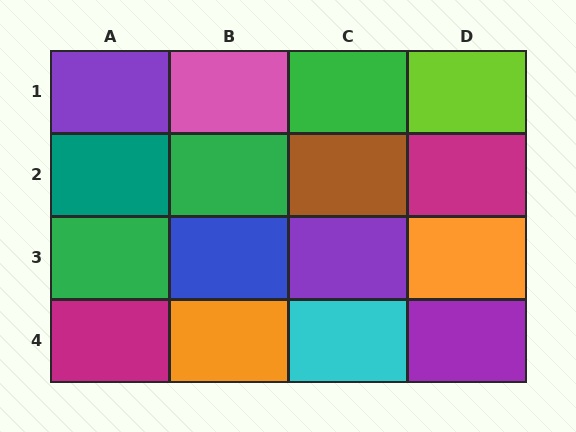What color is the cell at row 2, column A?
Teal.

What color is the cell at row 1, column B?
Pink.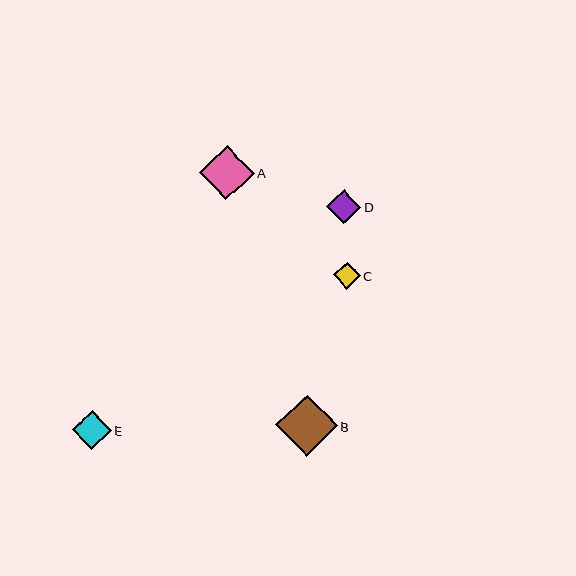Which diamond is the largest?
Diamond B is the largest with a size of approximately 61 pixels.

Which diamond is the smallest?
Diamond C is the smallest with a size of approximately 27 pixels.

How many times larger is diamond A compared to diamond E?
Diamond A is approximately 1.4 times the size of diamond E.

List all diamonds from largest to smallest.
From largest to smallest: B, A, E, D, C.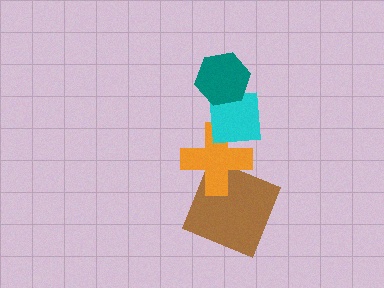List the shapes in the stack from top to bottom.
From top to bottom: the teal hexagon, the cyan square, the orange cross, the brown square.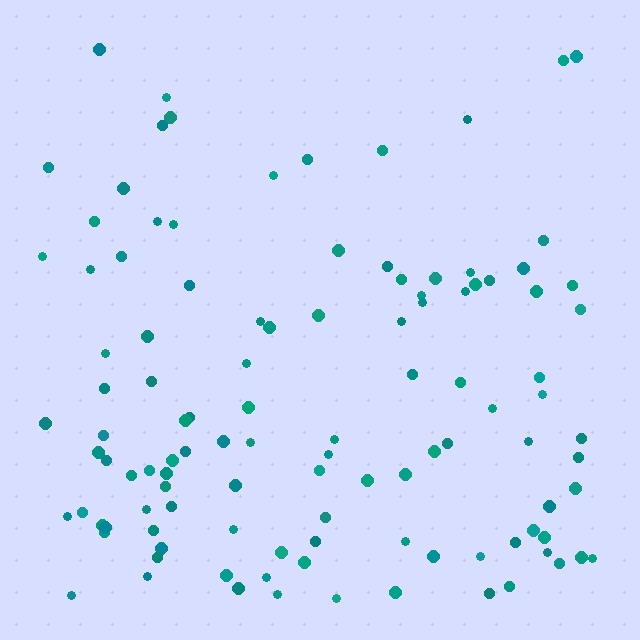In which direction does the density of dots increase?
From top to bottom, with the bottom side densest.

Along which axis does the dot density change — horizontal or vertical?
Vertical.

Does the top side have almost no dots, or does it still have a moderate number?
Still a moderate number, just noticeably fewer than the bottom.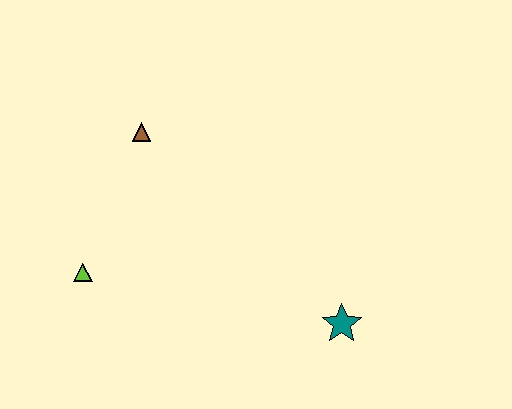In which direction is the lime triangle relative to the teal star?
The lime triangle is to the left of the teal star.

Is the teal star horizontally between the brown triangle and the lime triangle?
No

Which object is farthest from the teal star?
The brown triangle is farthest from the teal star.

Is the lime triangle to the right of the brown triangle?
No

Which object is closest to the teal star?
The lime triangle is closest to the teal star.